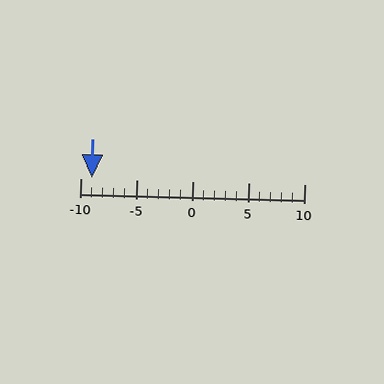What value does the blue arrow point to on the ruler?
The blue arrow points to approximately -9.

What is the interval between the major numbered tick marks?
The major tick marks are spaced 5 units apart.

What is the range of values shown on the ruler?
The ruler shows values from -10 to 10.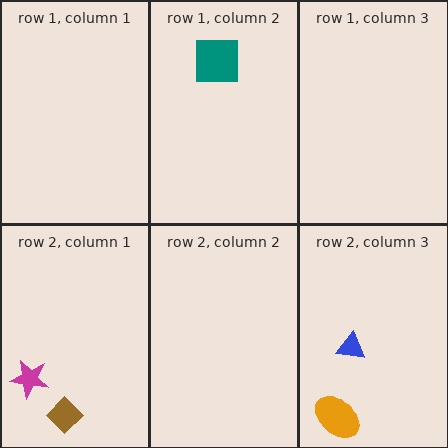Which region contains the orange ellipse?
The row 2, column 3 region.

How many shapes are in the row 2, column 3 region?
2.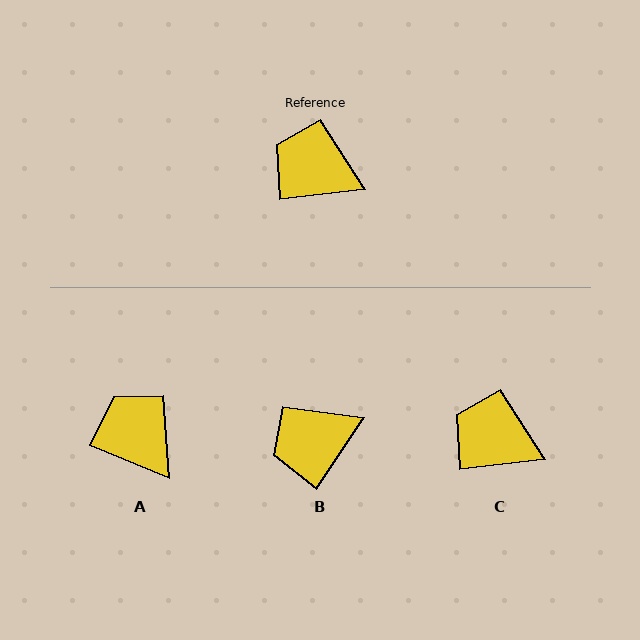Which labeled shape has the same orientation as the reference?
C.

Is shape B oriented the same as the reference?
No, it is off by about 49 degrees.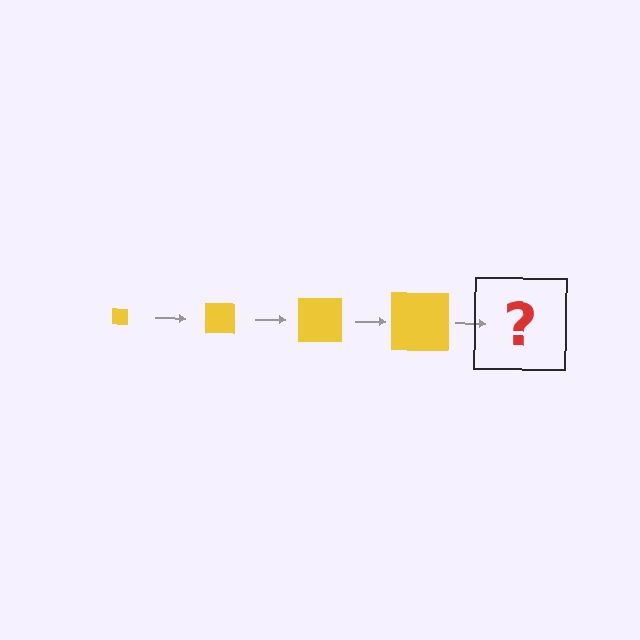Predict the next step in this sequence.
The next step is a yellow square, larger than the previous one.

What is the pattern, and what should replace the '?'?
The pattern is that the square gets progressively larger each step. The '?' should be a yellow square, larger than the previous one.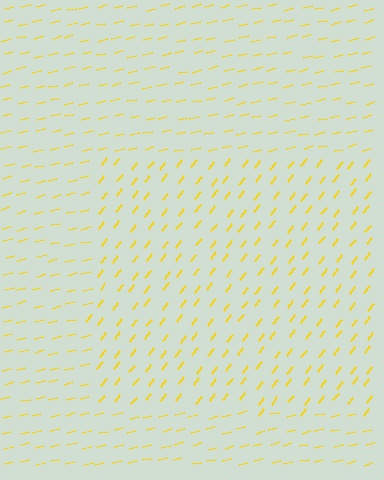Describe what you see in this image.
The image is filled with small yellow line segments. A rectangle region in the image has lines oriented differently from the surrounding lines, creating a visible texture boundary.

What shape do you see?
I see a rectangle.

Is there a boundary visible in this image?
Yes, there is a texture boundary formed by a change in line orientation.